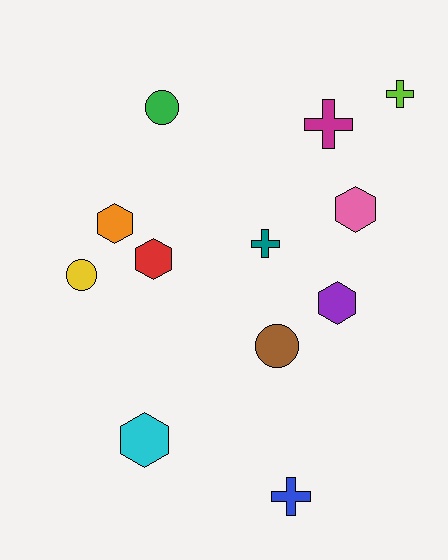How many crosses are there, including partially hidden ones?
There are 4 crosses.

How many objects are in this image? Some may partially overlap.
There are 12 objects.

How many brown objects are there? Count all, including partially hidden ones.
There is 1 brown object.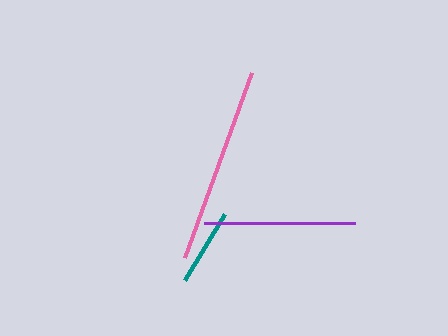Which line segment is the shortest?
The teal line is the shortest at approximately 76 pixels.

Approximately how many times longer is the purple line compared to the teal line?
The purple line is approximately 2.0 times the length of the teal line.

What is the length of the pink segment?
The pink segment is approximately 197 pixels long.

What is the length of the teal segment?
The teal segment is approximately 76 pixels long.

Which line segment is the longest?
The pink line is the longest at approximately 197 pixels.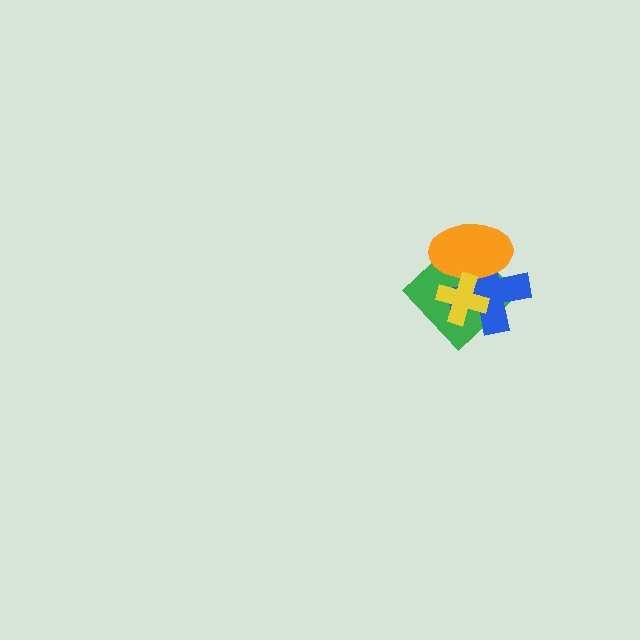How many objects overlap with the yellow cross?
3 objects overlap with the yellow cross.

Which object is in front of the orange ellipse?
The yellow cross is in front of the orange ellipse.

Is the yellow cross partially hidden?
No, no other shape covers it.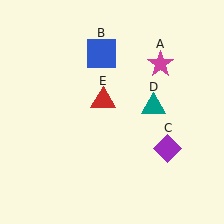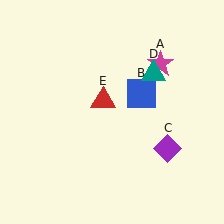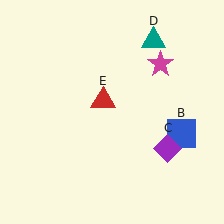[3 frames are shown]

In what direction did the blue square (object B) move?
The blue square (object B) moved down and to the right.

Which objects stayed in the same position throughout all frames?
Magenta star (object A) and purple diamond (object C) and red triangle (object E) remained stationary.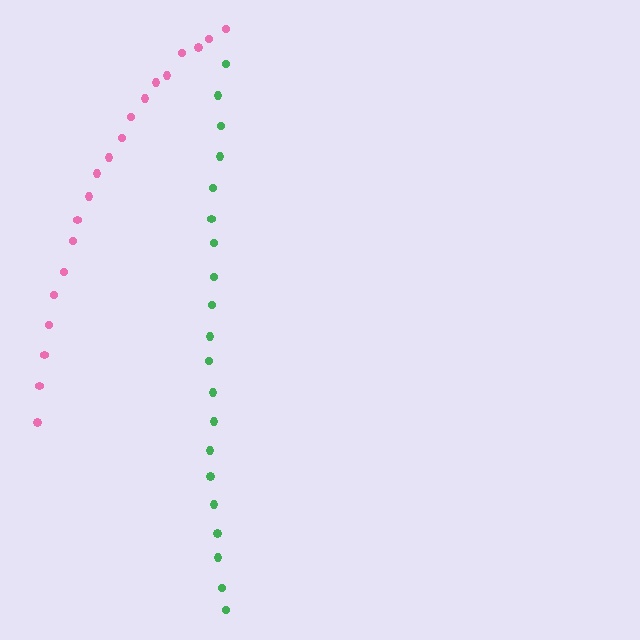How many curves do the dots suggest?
There are 2 distinct paths.